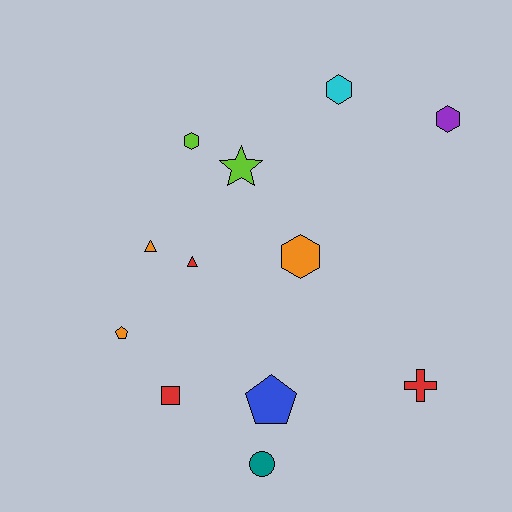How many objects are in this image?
There are 12 objects.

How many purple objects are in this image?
There is 1 purple object.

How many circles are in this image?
There is 1 circle.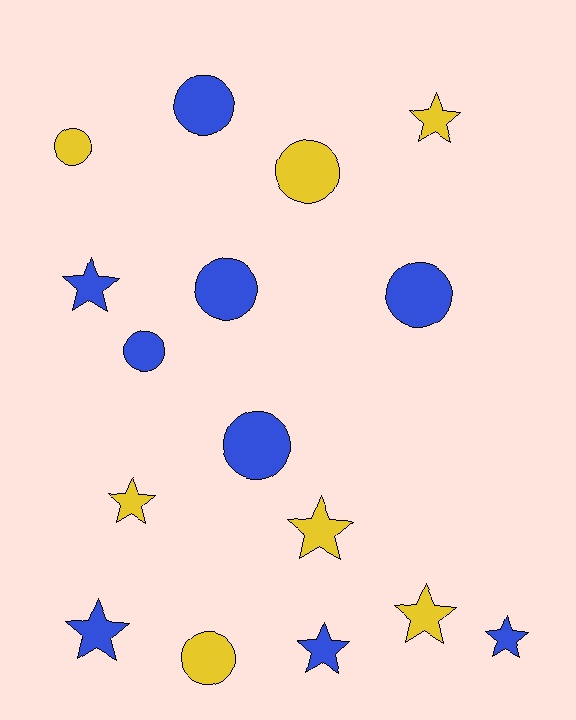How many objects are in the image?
There are 16 objects.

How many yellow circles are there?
There are 3 yellow circles.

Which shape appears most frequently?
Circle, with 8 objects.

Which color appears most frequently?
Blue, with 9 objects.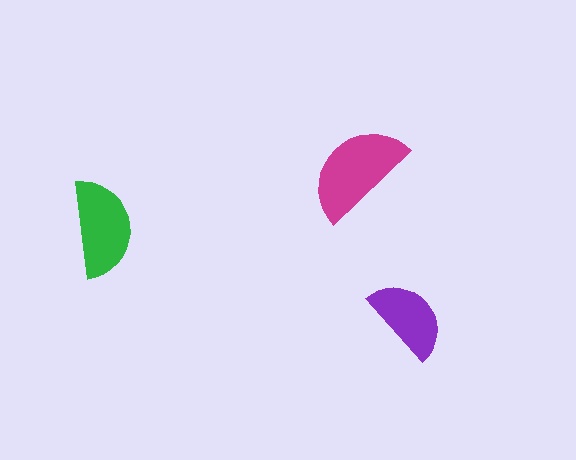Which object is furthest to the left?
The green semicircle is leftmost.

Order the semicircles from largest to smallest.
the magenta one, the green one, the purple one.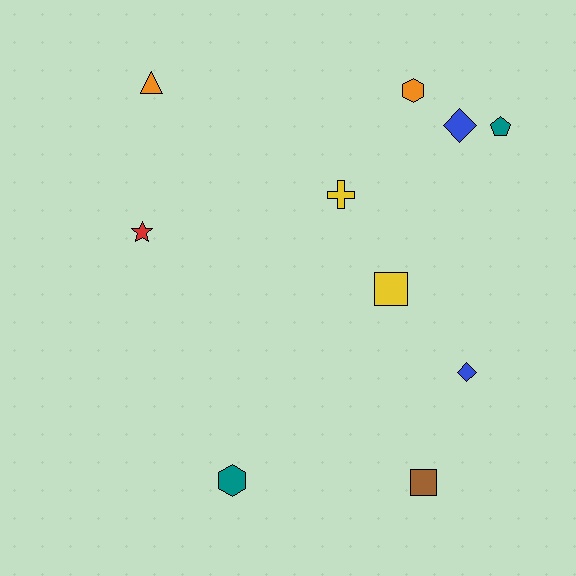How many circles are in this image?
There are no circles.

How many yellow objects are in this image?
There are 2 yellow objects.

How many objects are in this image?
There are 10 objects.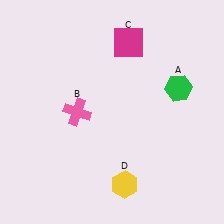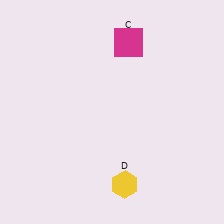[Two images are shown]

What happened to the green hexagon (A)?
The green hexagon (A) was removed in Image 2. It was in the top-right area of Image 1.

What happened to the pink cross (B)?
The pink cross (B) was removed in Image 2. It was in the top-left area of Image 1.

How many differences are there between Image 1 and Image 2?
There are 2 differences between the two images.